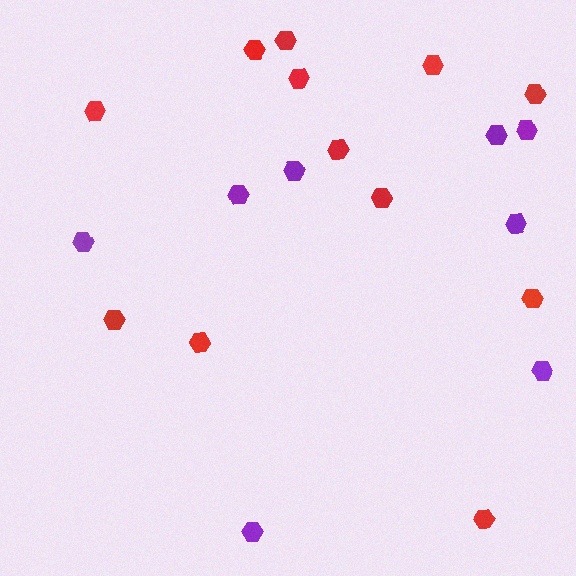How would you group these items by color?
There are 2 groups: one group of red hexagons (12) and one group of purple hexagons (8).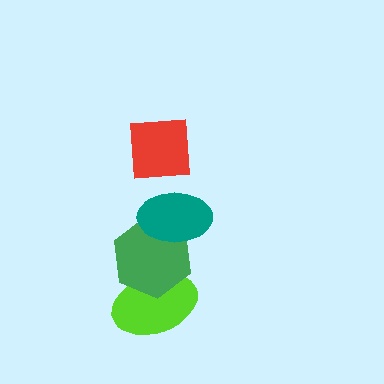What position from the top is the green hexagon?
The green hexagon is 3rd from the top.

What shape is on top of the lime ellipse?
The green hexagon is on top of the lime ellipse.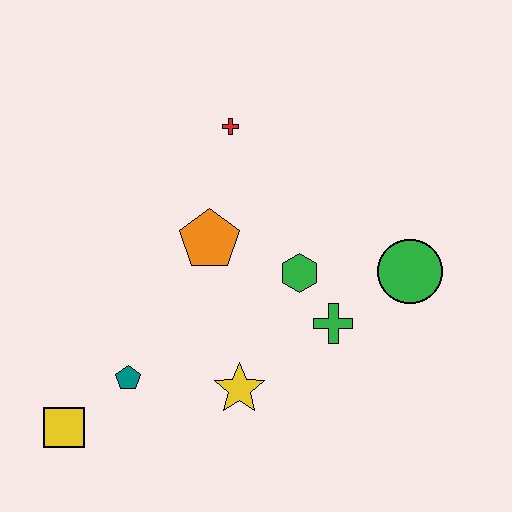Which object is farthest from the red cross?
The yellow square is farthest from the red cross.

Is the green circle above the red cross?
No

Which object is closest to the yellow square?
The teal pentagon is closest to the yellow square.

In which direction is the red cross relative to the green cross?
The red cross is above the green cross.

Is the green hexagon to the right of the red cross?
Yes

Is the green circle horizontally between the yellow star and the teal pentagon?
No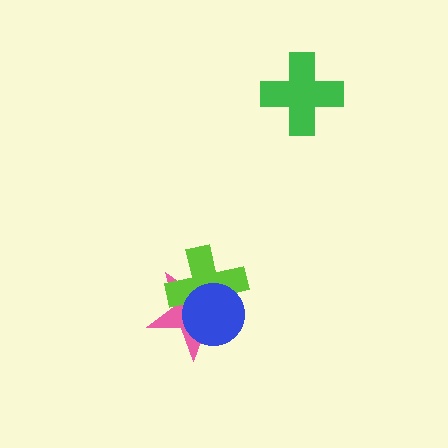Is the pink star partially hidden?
Yes, it is partially covered by another shape.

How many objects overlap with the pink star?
2 objects overlap with the pink star.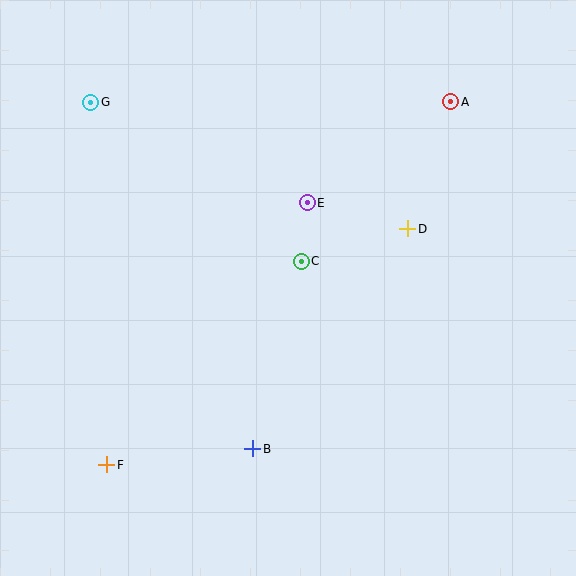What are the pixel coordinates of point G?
Point G is at (91, 102).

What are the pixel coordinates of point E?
Point E is at (307, 203).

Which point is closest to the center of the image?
Point C at (301, 261) is closest to the center.